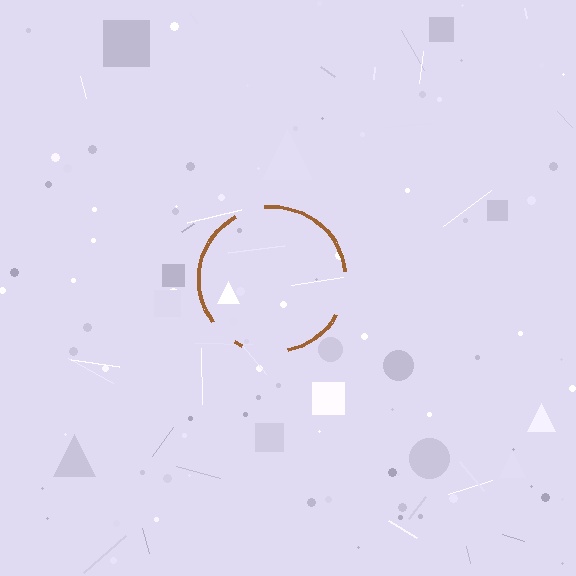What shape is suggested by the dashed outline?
The dashed outline suggests a circle.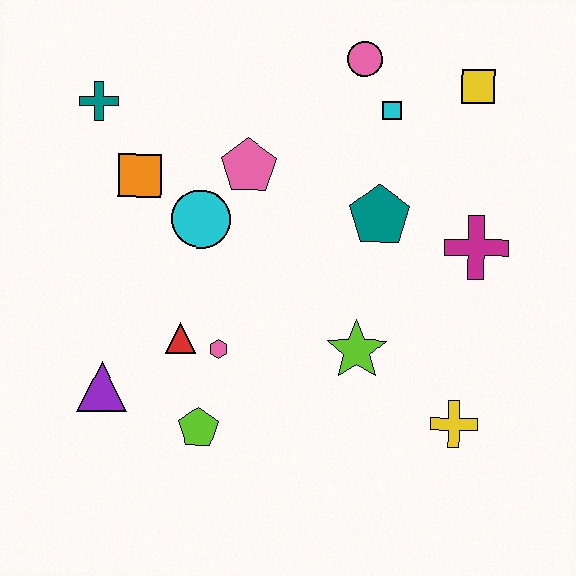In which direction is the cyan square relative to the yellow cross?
The cyan square is above the yellow cross.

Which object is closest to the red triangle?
The pink hexagon is closest to the red triangle.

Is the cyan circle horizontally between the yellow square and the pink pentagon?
No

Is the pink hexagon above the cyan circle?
No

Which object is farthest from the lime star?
The teal cross is farthest from the lime star.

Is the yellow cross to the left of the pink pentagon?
No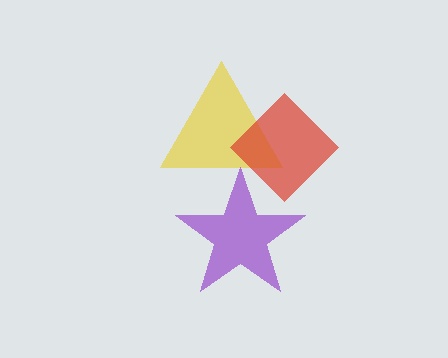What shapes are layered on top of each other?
The layered shapes are: a yellow triangle, a purple star, a red diamond.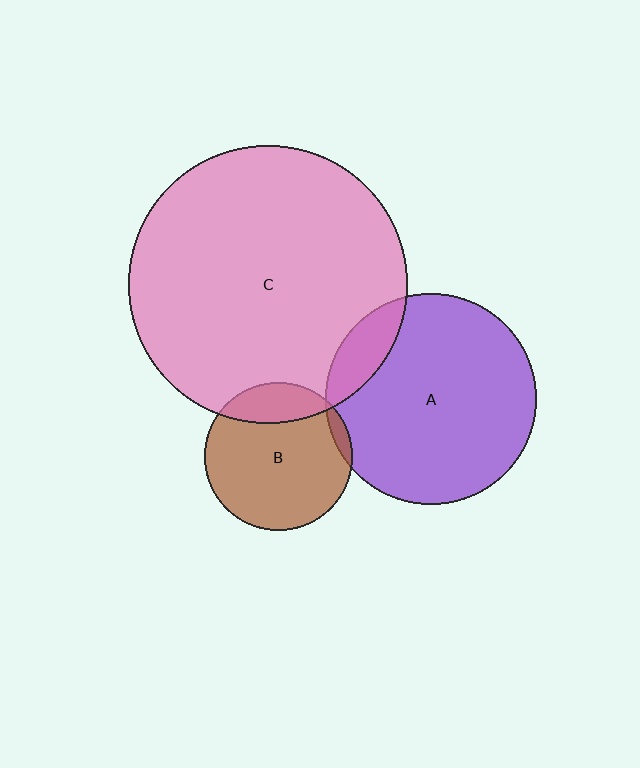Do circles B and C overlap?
Yes.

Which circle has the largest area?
Circle C (pink).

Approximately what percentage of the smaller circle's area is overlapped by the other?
Approximately 20%.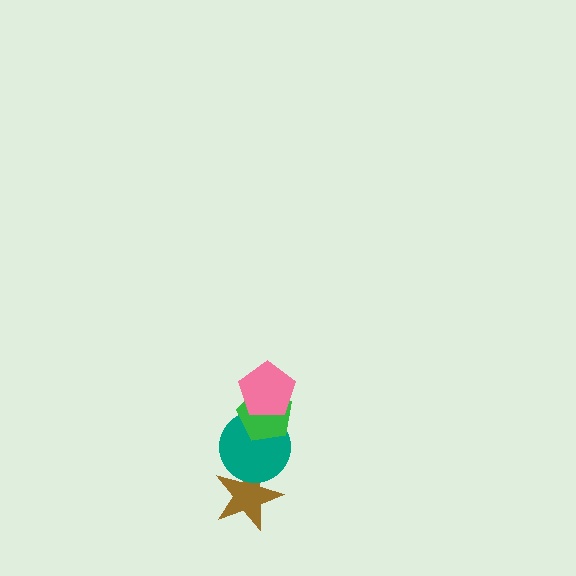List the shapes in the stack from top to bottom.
From top to bottom: the pink pentagon, the green pentagon, the teal circle, the brown star.